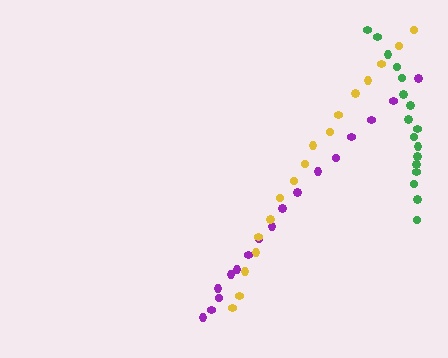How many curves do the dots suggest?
There are 3 distinct paths.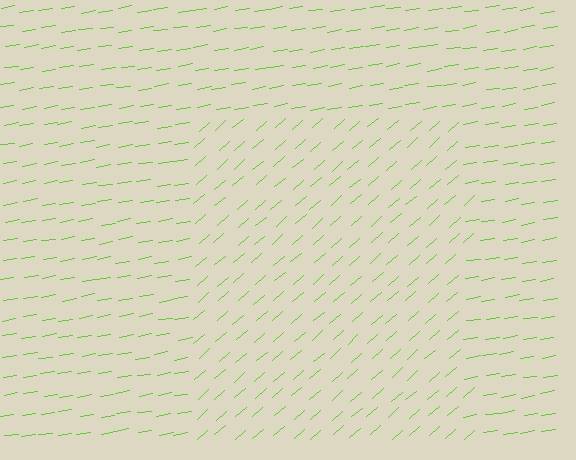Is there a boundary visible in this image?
Yes, there is a texture boundary formed by a change in line orientation.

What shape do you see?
I see a rectangle.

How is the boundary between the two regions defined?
The boundary is defined purely by a change in line orientation (approximately 32 degrees difference). All lines are the same color and thickness.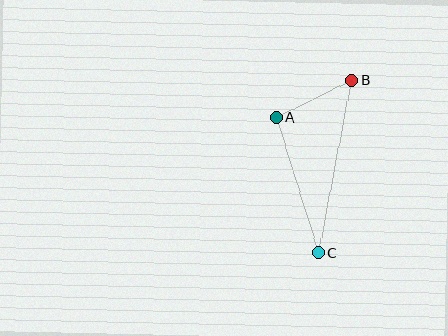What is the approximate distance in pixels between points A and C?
The distance between A and C is approximately 142 pixels.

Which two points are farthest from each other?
Points B and C are farthest from each other.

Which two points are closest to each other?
Points A and B are closest to each other.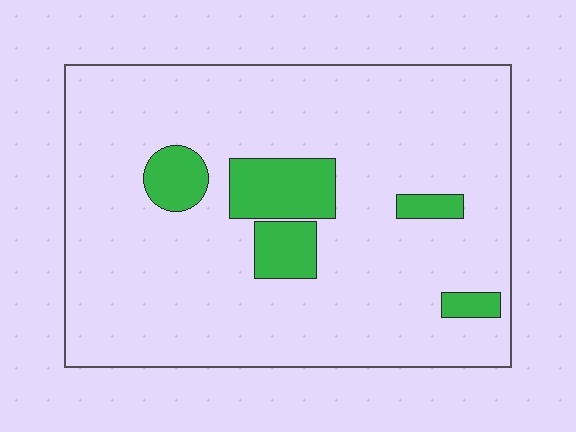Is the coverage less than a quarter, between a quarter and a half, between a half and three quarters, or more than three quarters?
Less than a quarter.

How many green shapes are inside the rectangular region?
5.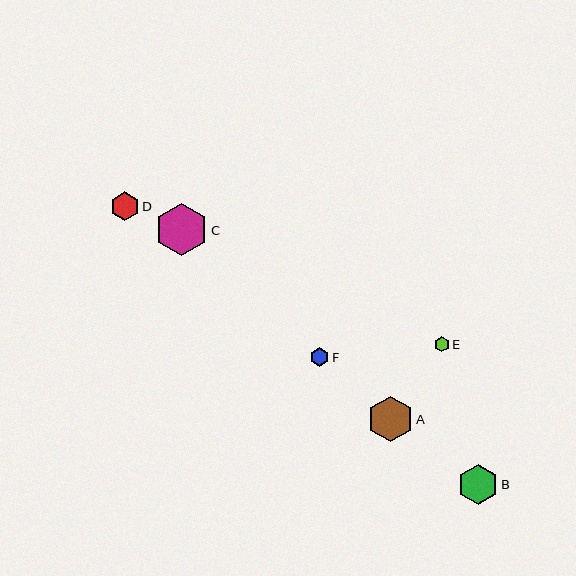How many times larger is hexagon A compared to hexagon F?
Hexagon A is approximately 2.4 times the size of hexagon F.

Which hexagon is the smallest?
Hexagon E is the smallest with a size of approximately 15 pixels.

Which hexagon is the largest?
Hexagon C is the largest with a size of approximately 52 pixels.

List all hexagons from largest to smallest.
From largest to smallest: C, A, B, D, F, E.